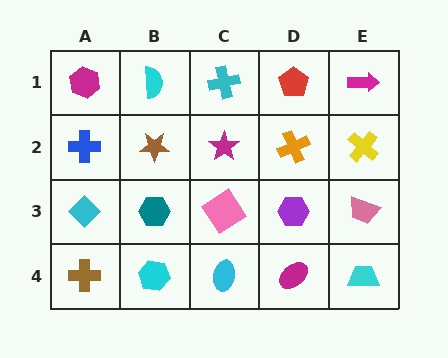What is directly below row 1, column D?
An orange cross.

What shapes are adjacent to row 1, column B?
A brown star (row 2, column B), a magenta hexagon (row 1, column A), a cyan cross (row 1, column C).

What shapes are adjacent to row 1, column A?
A blue cross (row 2, column A), a cyan semicircle (row 1, column B).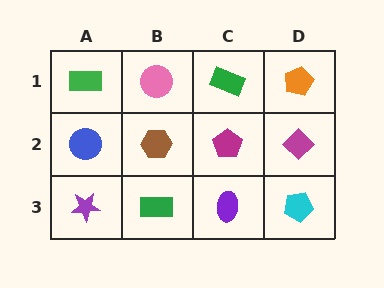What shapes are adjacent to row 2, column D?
An orange pentagon (row 1, column D), a cyan pentagon (row 3, column D), a magenta pentagon (row 2, column C).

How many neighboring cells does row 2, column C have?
4.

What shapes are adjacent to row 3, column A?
A blue circle (row 2, column A), a green rectangle (row 3, column B).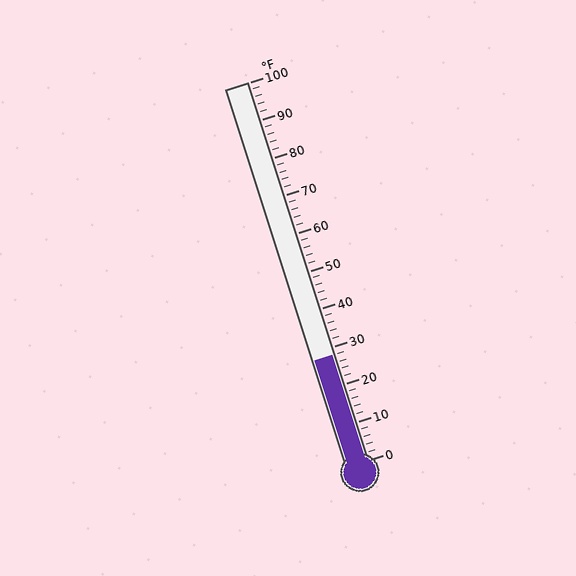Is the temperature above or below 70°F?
The temperature is below 70°F.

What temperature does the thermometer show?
The thermometer shows approximately 28°F.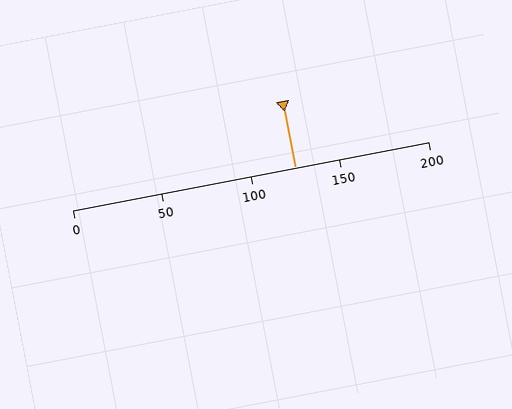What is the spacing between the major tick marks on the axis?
The major ticks are spaced 50 apart.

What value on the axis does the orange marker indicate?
The marker indicates approximately 125.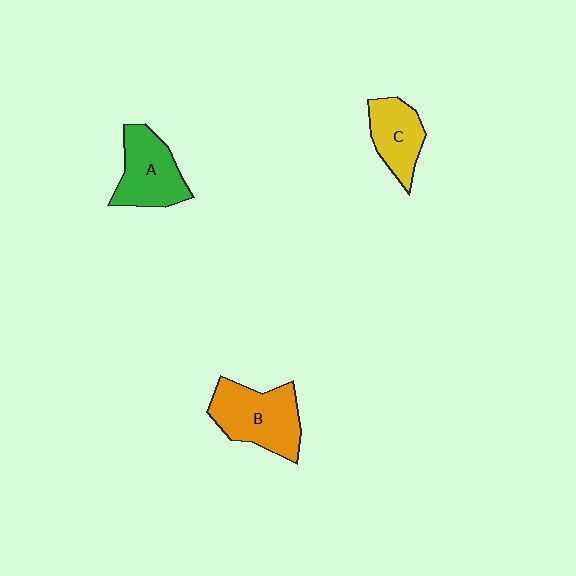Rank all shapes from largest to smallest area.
From largest to smallest: B (orange), A (green), C (yellow).